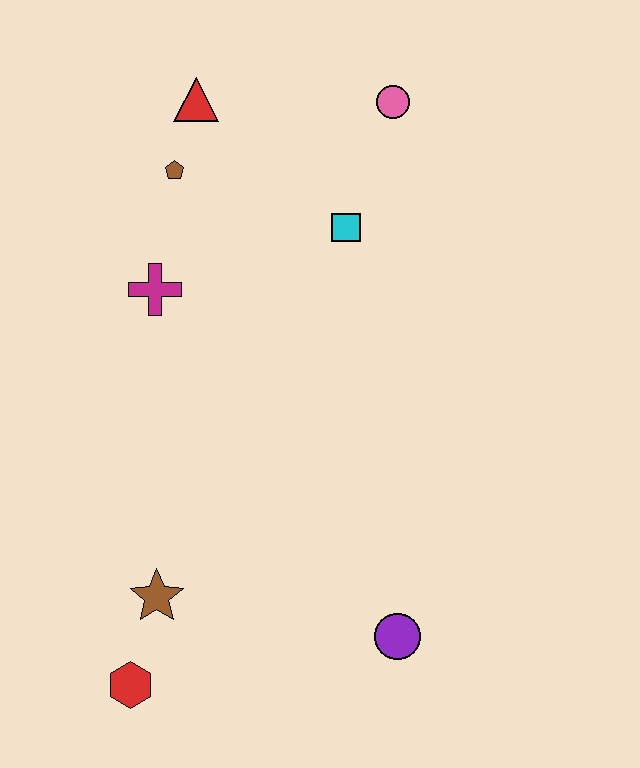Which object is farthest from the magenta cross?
The purple circle is farthest from the magenta cross.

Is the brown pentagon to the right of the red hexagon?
Yes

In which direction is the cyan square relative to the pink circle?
The cyan square is below the pink circle.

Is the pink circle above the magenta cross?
Yes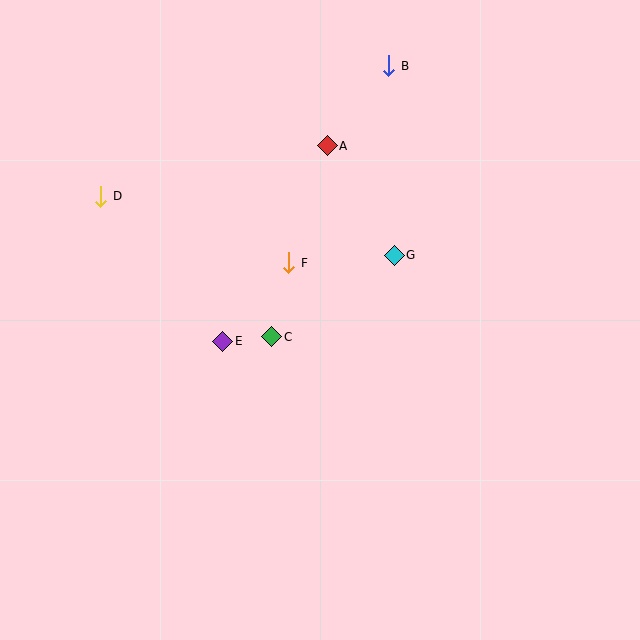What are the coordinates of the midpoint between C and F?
The midpoint between C and F is at (280, 300).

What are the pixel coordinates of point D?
Point D is at (100, 196).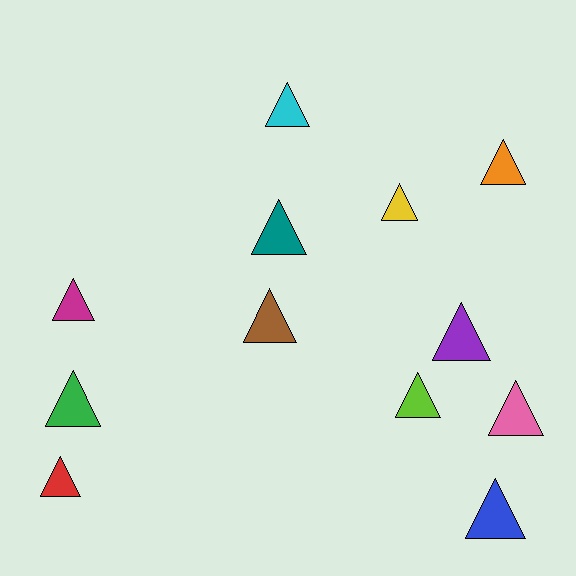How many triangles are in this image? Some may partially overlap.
There are 12 triangles.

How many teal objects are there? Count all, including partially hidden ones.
There is 1 teal object.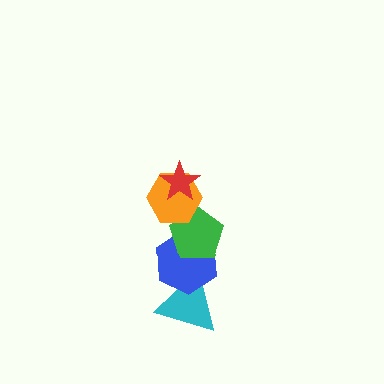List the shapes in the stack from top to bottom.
From top to bottom: the red star, the orange hexagon, the green pentagon, the blue hexagon, the cyan triangle.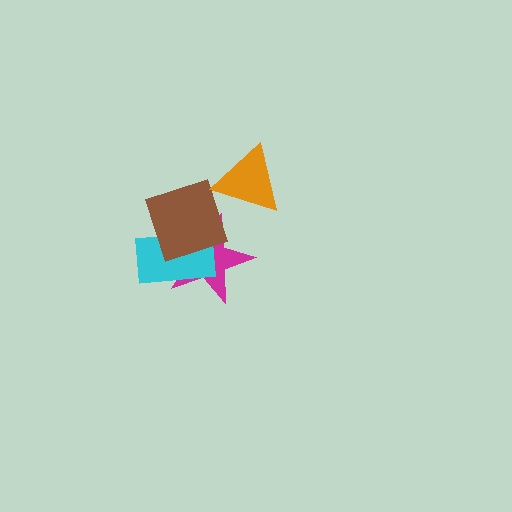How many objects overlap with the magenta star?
2 objects overlap with the magenta star.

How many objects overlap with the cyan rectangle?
2 objects overlap with the cyan rectangle.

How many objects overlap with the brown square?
2 objects overlap with the brown square.